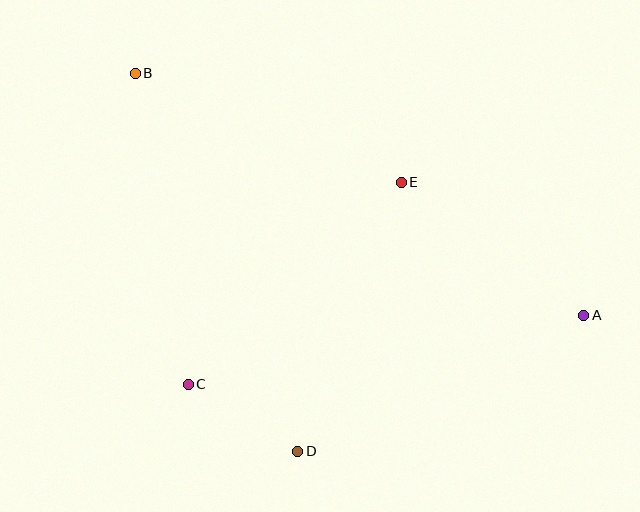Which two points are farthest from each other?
Points A and B are farthest from each other.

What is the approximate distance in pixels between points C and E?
The distance between C and E is approximately 294 pixels.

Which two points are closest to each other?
Points C and D are closest to each other.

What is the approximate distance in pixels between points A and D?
The distance between A and D is approximately 317 pixels.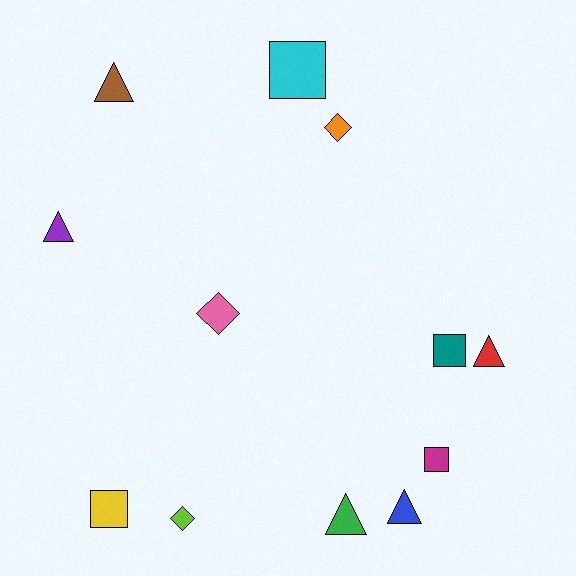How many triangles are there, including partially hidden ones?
There are 5 triangles.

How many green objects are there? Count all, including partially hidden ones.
There is 1 green object.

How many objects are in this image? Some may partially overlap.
There are 12 objects.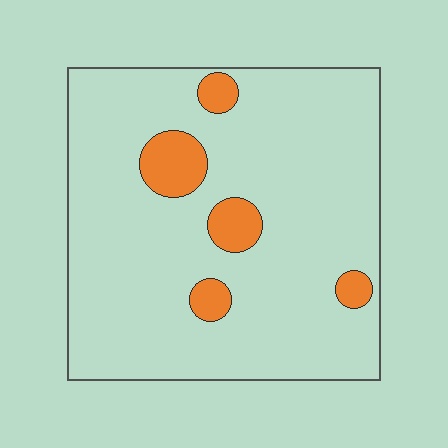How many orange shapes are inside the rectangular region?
5.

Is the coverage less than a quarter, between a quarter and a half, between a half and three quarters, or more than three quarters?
Less than a quarter.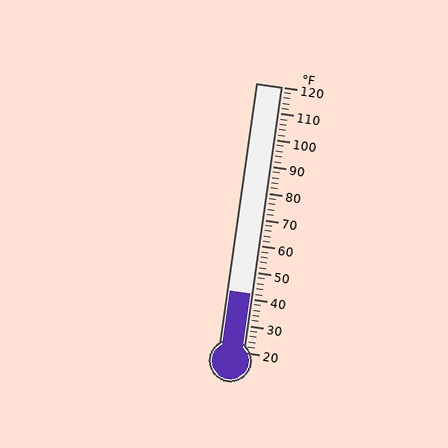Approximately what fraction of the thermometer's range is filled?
The thermometer is filled to approximately 20% of its range.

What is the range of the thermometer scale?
The thermometer scale ranges from 20°F to 120°F.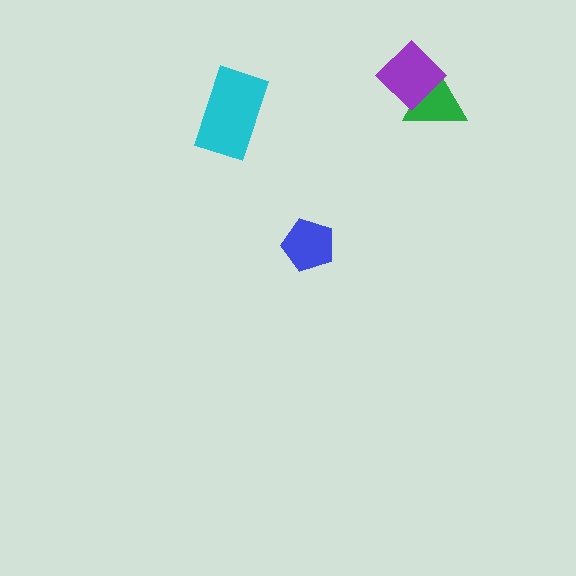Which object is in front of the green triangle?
The purple diamond is in front of the green triangle.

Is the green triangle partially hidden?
Yes, it is partially covered by another shape.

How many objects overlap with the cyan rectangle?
0 objects overlap with the cyan rectangle.